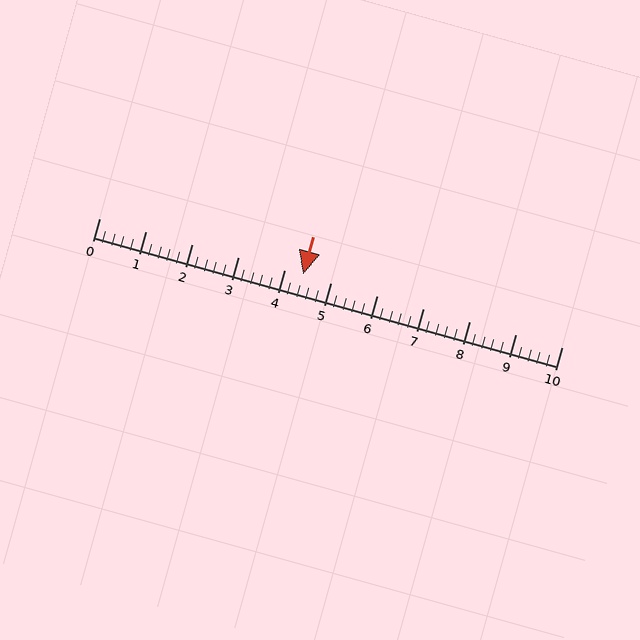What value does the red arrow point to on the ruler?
The red arrow points to approximately 4.4.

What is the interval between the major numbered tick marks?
The major tick marks are spaced 1 units apart.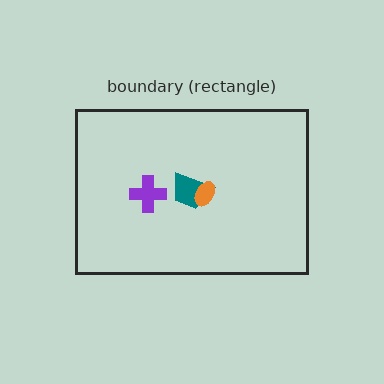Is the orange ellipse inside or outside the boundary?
Inside.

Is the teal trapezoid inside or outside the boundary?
Inside.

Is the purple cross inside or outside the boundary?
Inside.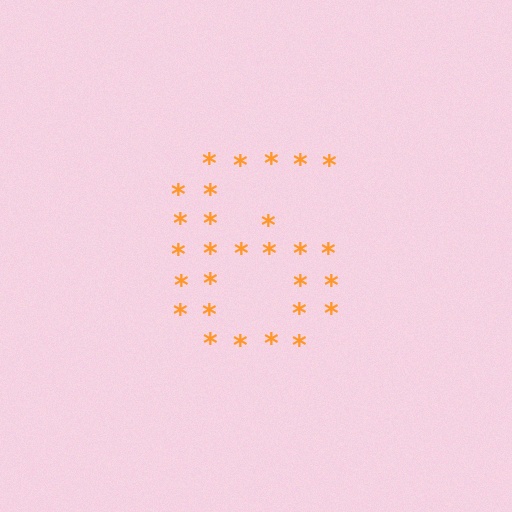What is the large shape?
The large shape is the digit 6.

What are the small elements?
The small elements are asterisks.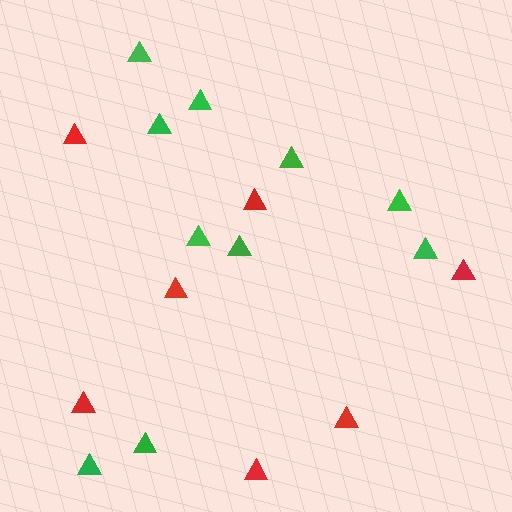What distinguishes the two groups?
There are 2 groups: one group of red triangles (7) and one group of green triangles (10).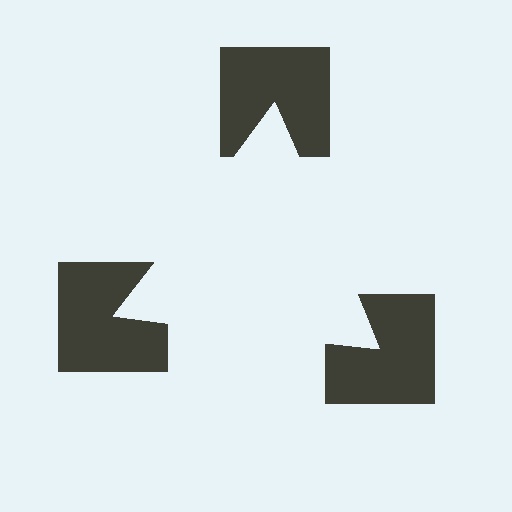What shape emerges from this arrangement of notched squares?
An illusory triangle — its edges are inferred from the aligned wedge cuts in the notched squares, not physically drawn.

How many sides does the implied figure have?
3 sides.